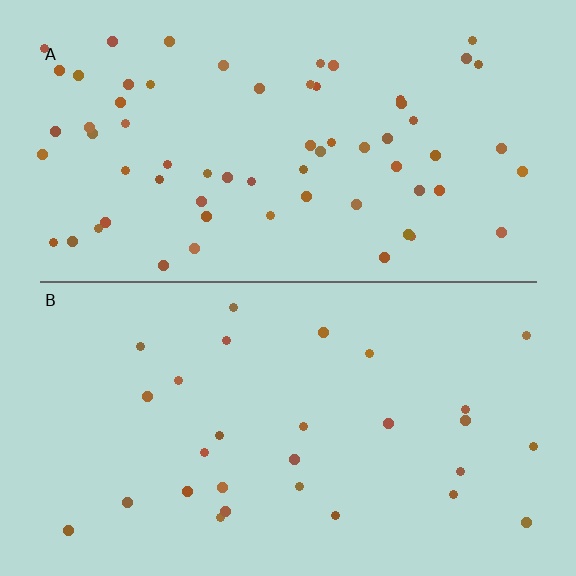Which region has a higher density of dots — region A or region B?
A (the top).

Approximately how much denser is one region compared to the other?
Approximately 2.3× — region A over region B.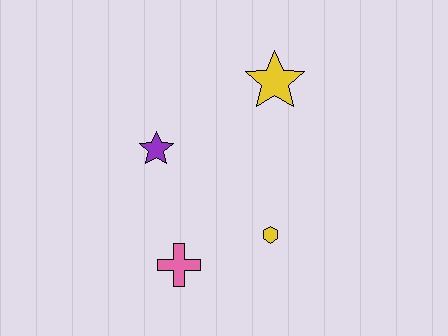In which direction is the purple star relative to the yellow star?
The purple star is to the left of the yellow star.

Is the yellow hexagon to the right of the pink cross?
Yes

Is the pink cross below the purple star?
Yes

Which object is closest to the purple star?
The pink cross is closest to the purple star.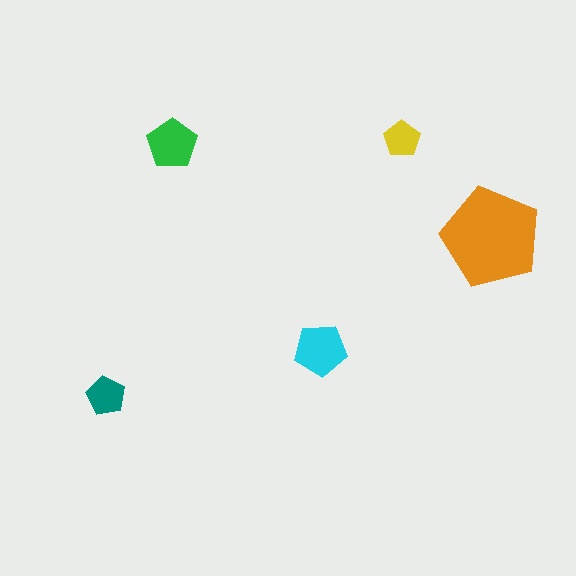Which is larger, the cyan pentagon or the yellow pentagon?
The cyan one.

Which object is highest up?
The yellow pentagon is topmost.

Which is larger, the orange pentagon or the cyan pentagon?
The orange one.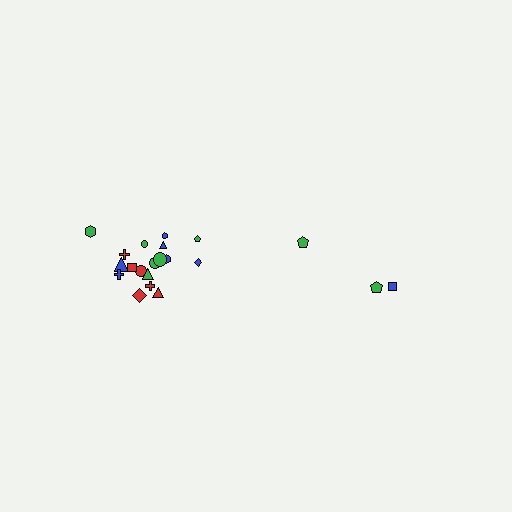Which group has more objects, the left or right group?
The left group.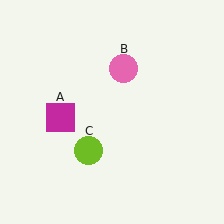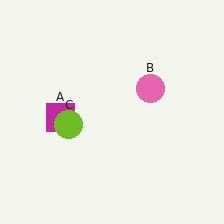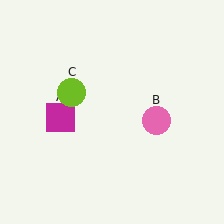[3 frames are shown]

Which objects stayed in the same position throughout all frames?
Magenta square (object A) remained stationary.